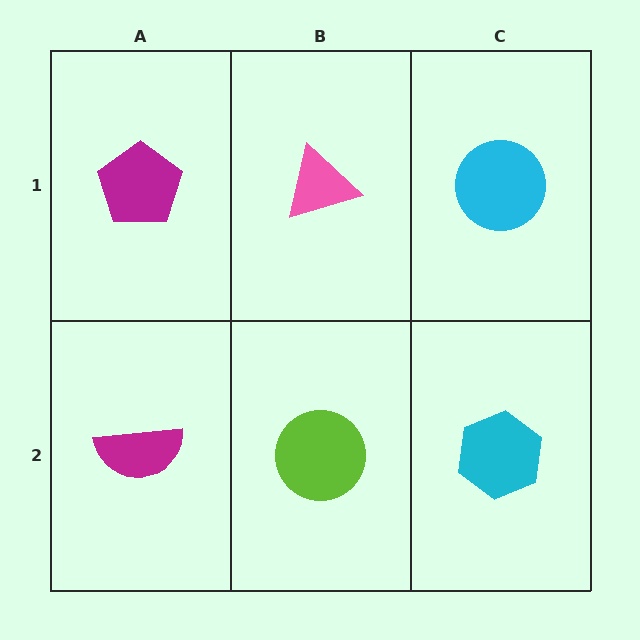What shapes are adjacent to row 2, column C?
A cyan circle (row 1, column C), a lime circle (row 2, column B).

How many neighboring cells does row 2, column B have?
3.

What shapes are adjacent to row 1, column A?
A magenta semicircle (row 2, column A), a pink triangle (row 1, column B).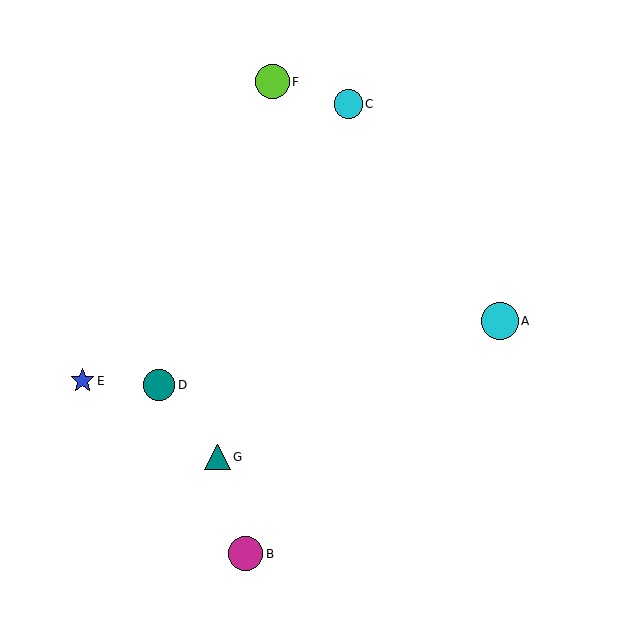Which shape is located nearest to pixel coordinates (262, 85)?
The lime circle (labeled F) at (272, 82) is nearest to that location.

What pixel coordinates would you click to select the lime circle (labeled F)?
Click at (272, 82) to select the lime circle F.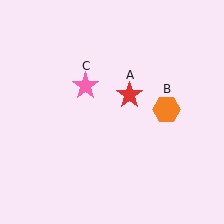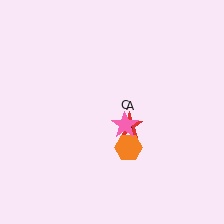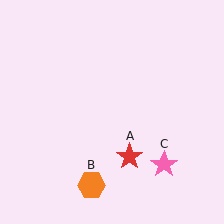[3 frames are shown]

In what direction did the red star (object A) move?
The red star (object A) moved down.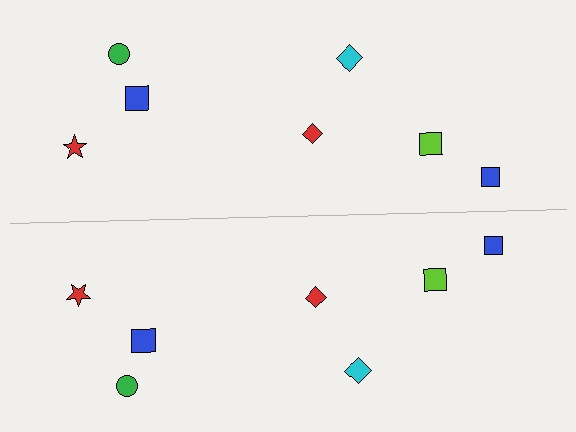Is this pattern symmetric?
Yes, this pattern has bilateral (reflection) symmetry.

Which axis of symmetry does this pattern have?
The pattern has a horizontal axis of symmetry running through the center of the image.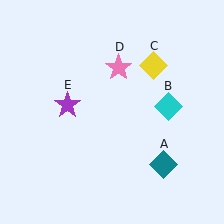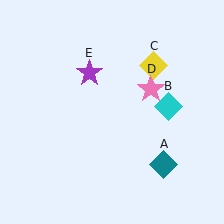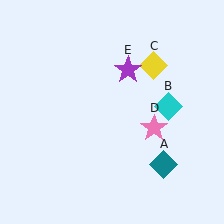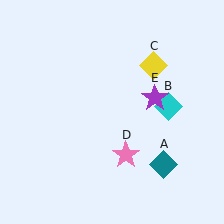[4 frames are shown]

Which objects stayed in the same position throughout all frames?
Teal diamond (object A) and cyan diamond (object B) and yellow diamond (object C) remained stationary.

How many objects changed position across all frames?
2 objects changed position: pink star (object D), purple star (object E).